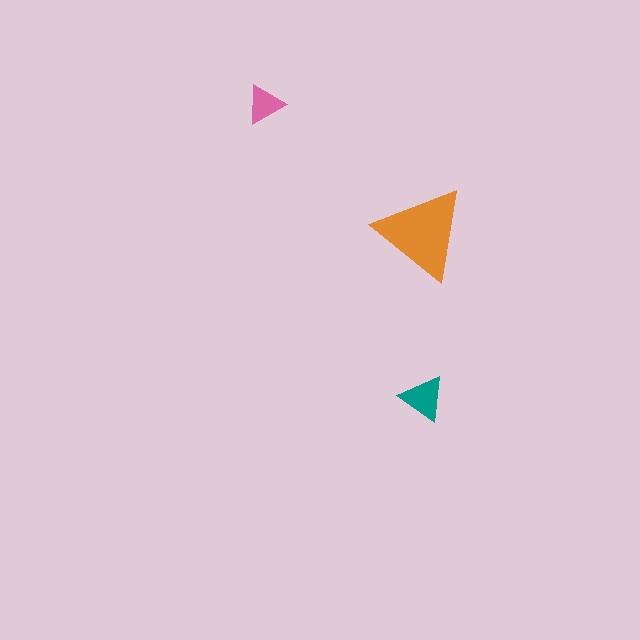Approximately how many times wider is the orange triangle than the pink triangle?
About 2.5 times wider.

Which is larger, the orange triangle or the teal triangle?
The orange one.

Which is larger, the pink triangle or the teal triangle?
The teal one.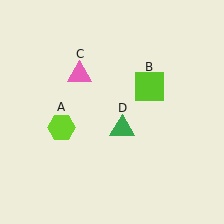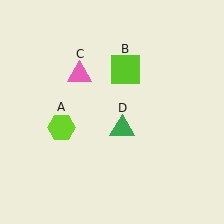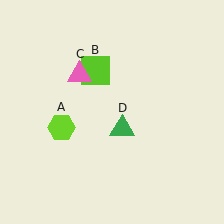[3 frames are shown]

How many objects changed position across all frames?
1 object changed position: lime square (object B).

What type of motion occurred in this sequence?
The lime square (object B) rotated counterclockwise around the center of the scene.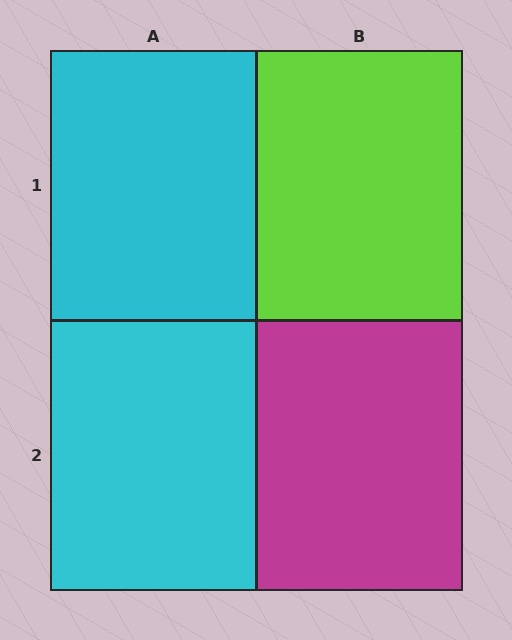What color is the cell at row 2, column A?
Cyan.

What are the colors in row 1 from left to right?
Cyan, lime.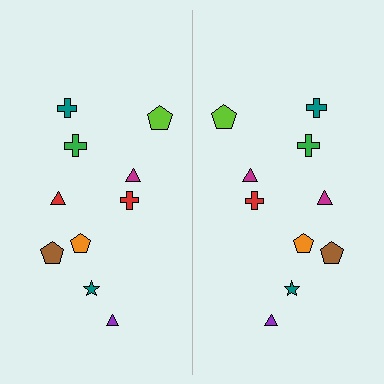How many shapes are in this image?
There are 20 shapes in this image.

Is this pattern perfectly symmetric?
No, the pattern is not perfectly symmetric. The magenta triangle on the right side breaks the symmetry — its mirror counterpart is red.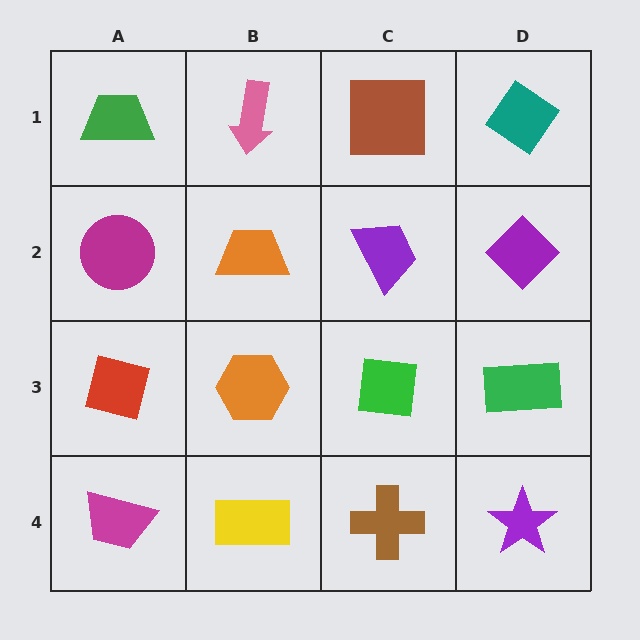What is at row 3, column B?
An orange hexagon.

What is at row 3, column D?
A green rectangle.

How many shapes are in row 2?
4 shapes.